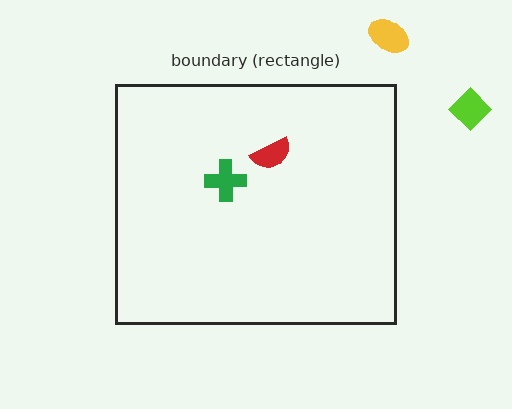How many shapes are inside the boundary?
2 inside, 2 outside.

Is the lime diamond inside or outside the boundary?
Outside.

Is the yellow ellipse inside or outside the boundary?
Outside.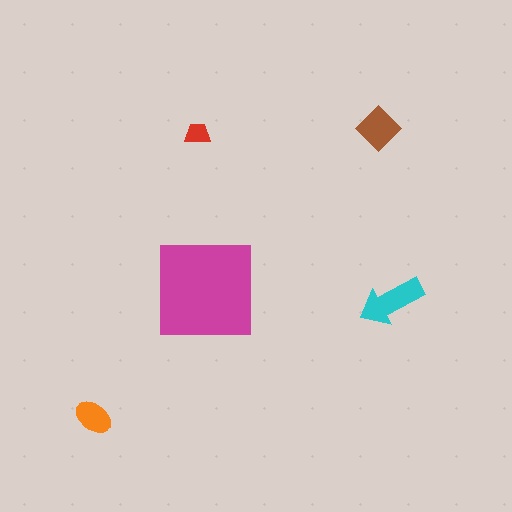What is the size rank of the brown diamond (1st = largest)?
3rd.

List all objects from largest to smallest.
The magenta square, the cyan arrow, the brown diamond, the orange ellipse, the red trapezoid.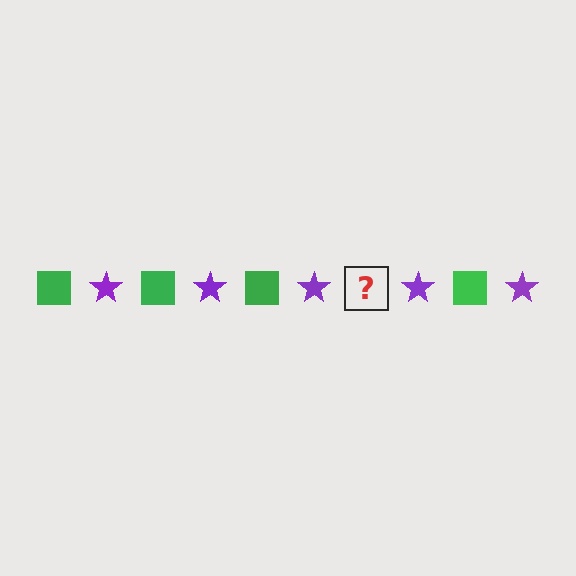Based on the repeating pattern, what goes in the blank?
The blank should be a green square.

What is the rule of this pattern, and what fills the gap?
The rule is that the pattern alternates between green square and purple star. The gap should be filled with a green square.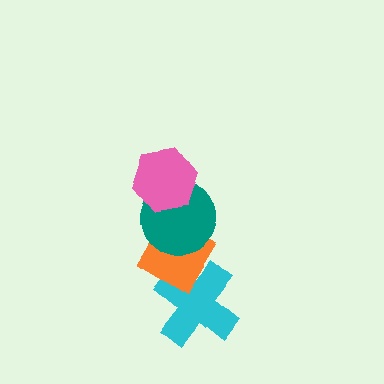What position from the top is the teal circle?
The teal circle is 2nd from the top.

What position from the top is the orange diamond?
The orange diamond is 3rd from the top.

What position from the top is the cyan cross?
The cyan cross is 4th from the top.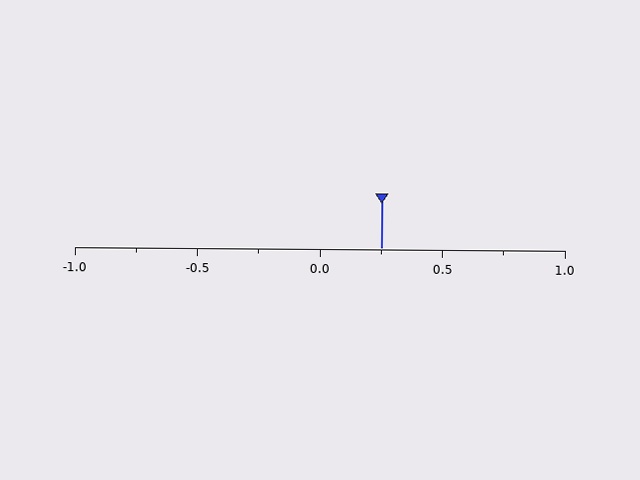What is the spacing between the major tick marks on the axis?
The major ticks are spaced 0.5 apart.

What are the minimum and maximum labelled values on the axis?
The axis runs from -1.0 to 1.0.